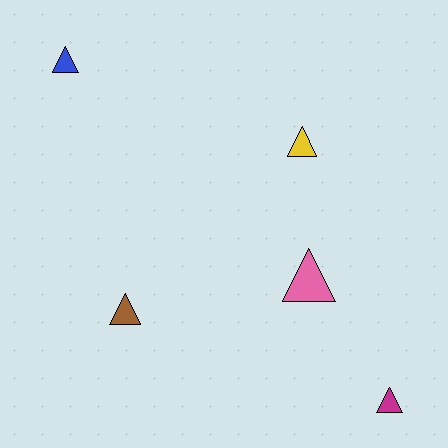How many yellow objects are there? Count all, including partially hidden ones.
There is 1 yellow object.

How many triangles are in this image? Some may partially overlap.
There are 5 triangles.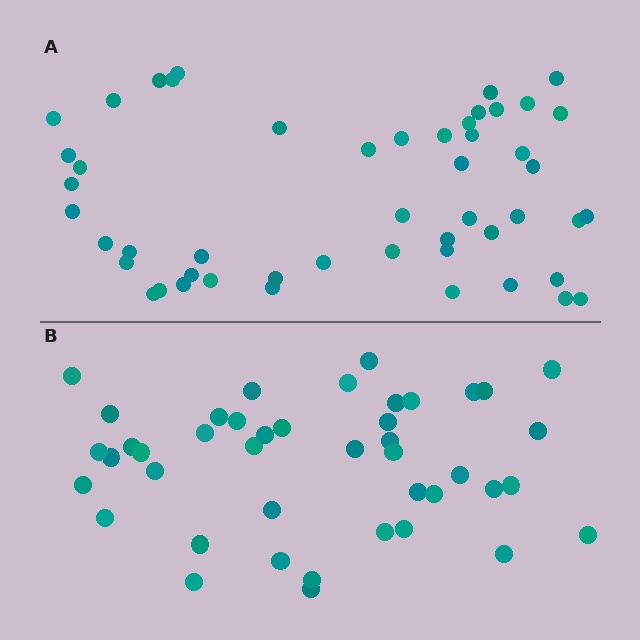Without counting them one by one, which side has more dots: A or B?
Region A (the top region) has more dots.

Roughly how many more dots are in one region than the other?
Region A has roughly 8 or so more dots than region B.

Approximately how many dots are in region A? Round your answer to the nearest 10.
About 50 dots.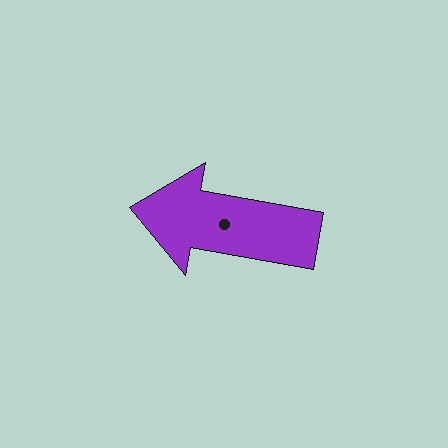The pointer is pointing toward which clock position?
Roughly 9 o'clock.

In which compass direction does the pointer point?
West.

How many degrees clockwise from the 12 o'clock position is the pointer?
Approximately 280 degrees.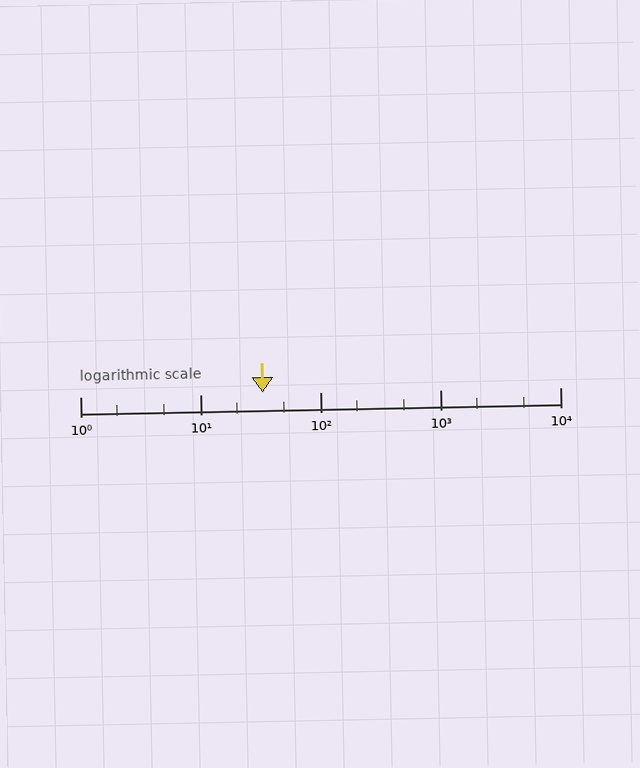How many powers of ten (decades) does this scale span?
The scale spans 4 decades, from 1 to 10000.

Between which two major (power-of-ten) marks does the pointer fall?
The pointer is between 10 and 100.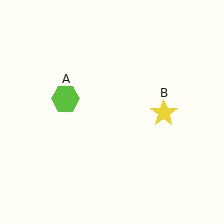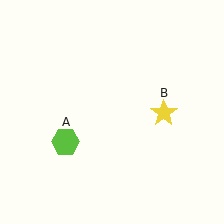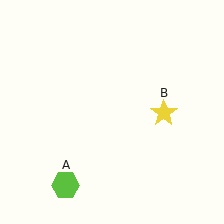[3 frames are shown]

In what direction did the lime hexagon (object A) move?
The lime hexagon (object A) moved down.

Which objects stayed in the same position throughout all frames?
Yellow star (object B) remained stationary.